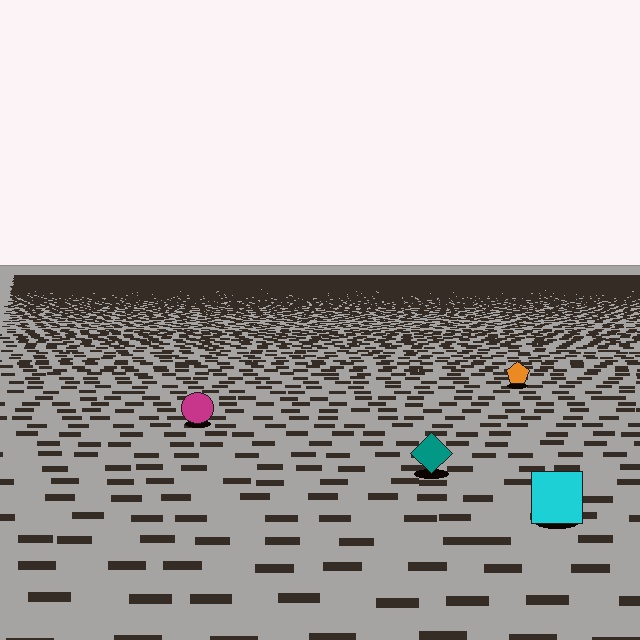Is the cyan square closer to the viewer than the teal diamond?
Yes. The cyan square is closer — you can tell from the texture gradient: the ground texture is coarser near it.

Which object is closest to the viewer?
The cyan square is closest. The texture marks near it are larger and more spread out.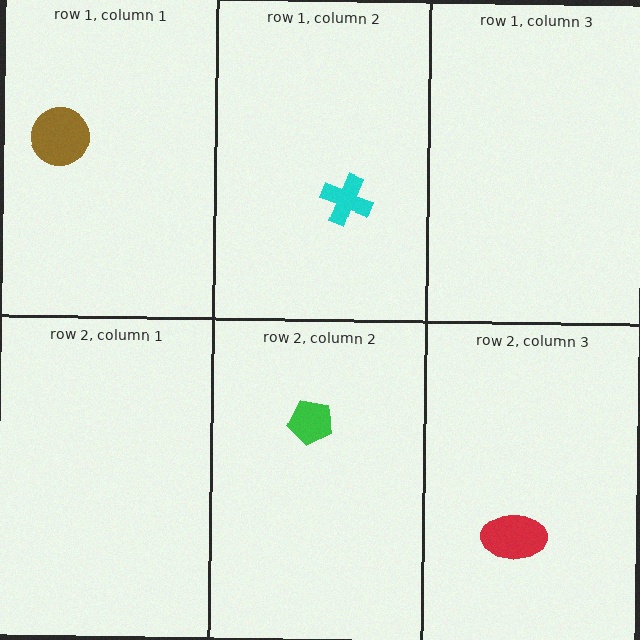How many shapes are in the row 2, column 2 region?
1.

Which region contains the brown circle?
The row 1, column 1 region.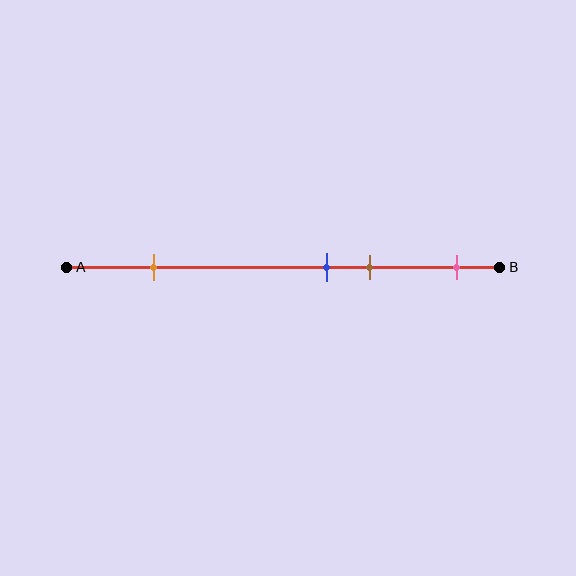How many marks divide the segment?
There are 4 marks dividing the segment.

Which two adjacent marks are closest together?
The blue and brown marks are the closest adjacent pair.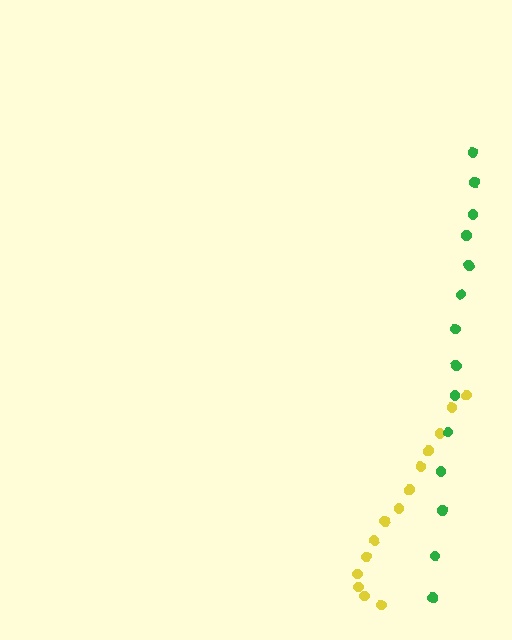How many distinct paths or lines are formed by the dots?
There are 2 distinct paths.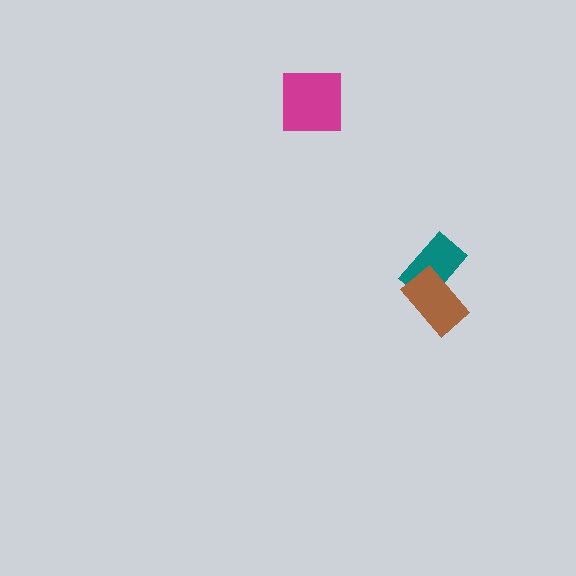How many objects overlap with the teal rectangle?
1 object overlaps with the teal rectangle.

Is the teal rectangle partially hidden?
Yes, it is partially covered by another shape.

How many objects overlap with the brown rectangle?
1 object overlaps with the brown rectangle.